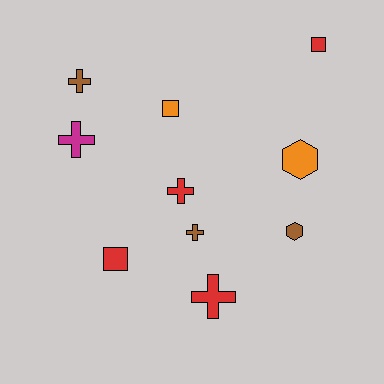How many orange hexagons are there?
There is 1 orange hexagon.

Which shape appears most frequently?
Cross, with 5 objects.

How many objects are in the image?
There are 10 objects.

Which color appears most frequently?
Red, with 4 objects.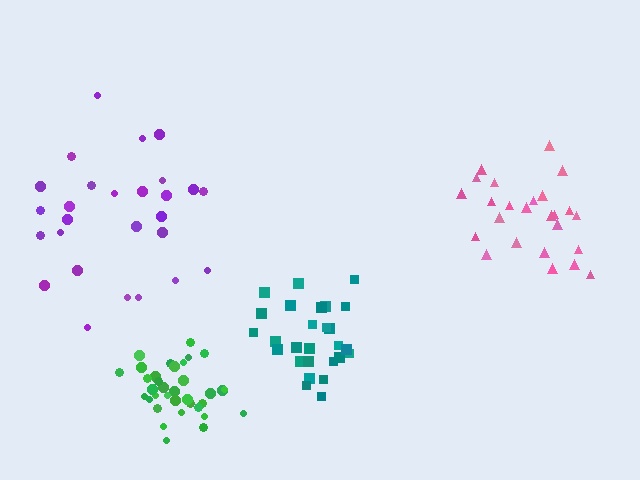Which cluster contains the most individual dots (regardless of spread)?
Green (35).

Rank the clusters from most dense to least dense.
green, teal, pink, purple.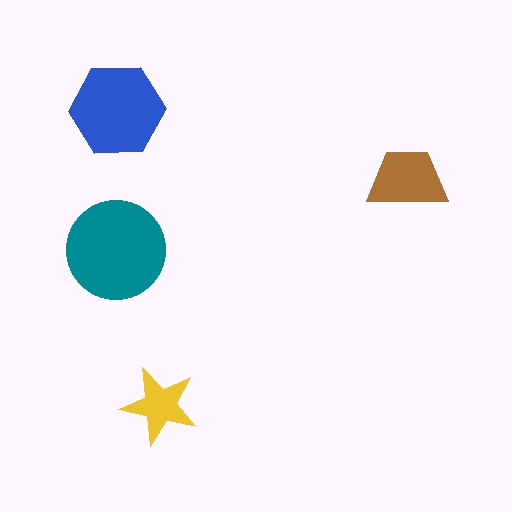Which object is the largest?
The teal circle.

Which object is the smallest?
The yellow star.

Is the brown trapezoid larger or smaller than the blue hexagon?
Smaller.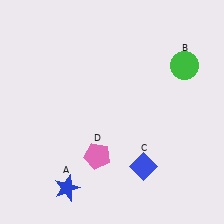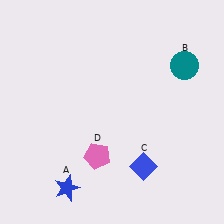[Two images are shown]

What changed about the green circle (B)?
In Image 1, B is green. In Image 2, it changed to teal.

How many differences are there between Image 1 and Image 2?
There is 1 difference between the two images.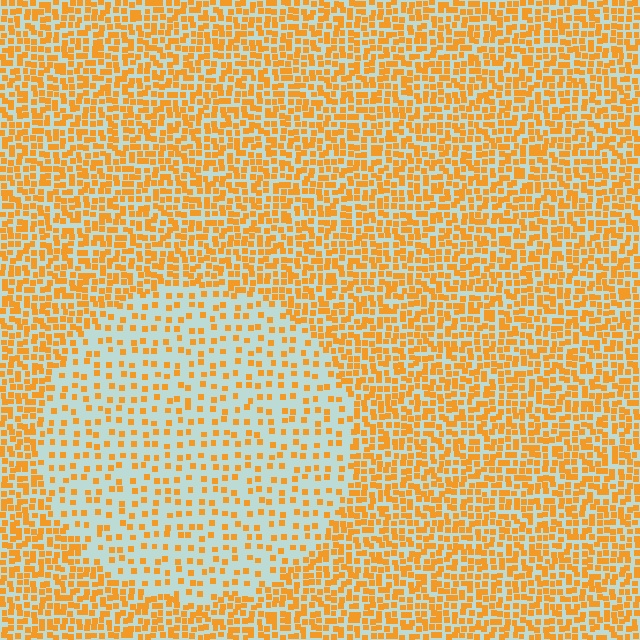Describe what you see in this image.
The image contains small orange elements arranged at two different densities. A circle-shaped region is visible where the elements are less densely packed than the surrounding area.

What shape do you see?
I see a circle.